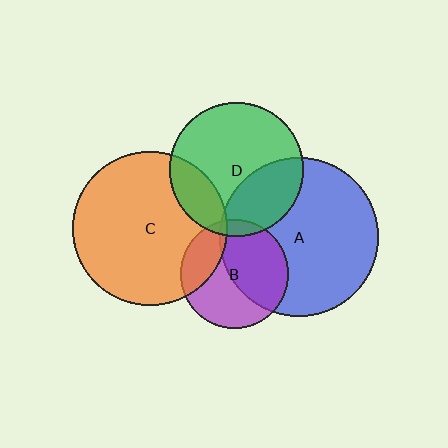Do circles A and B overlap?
Yes.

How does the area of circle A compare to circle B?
Approximately 2.2 times.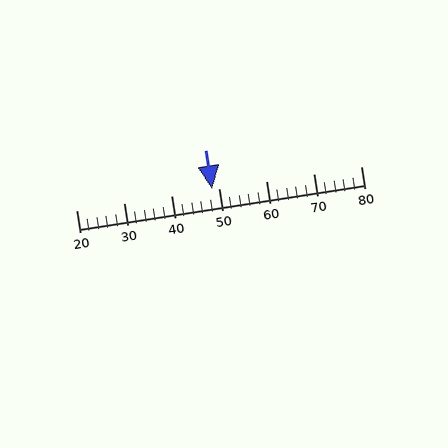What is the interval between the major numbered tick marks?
The major tick marks are spaced 10 units apart.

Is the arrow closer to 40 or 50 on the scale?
The arrow is closer to 50.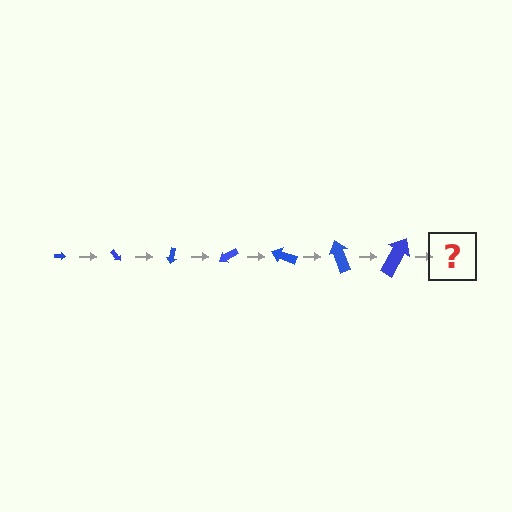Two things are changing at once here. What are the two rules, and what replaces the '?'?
The two rules are that the arrow grows larger each step and it rotates 50 degrees each step. The '?' should be an arrow, larger than the previous one and rotated 350 degrees from the start.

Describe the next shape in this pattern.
It should be an arrow, larger than the previous one and rotated 350 degrees from the start.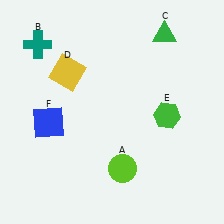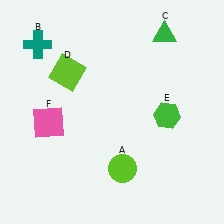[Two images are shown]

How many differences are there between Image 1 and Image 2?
There are 2 differences between the two images.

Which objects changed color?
D changed from yellow to lime. F changed from blue to pink.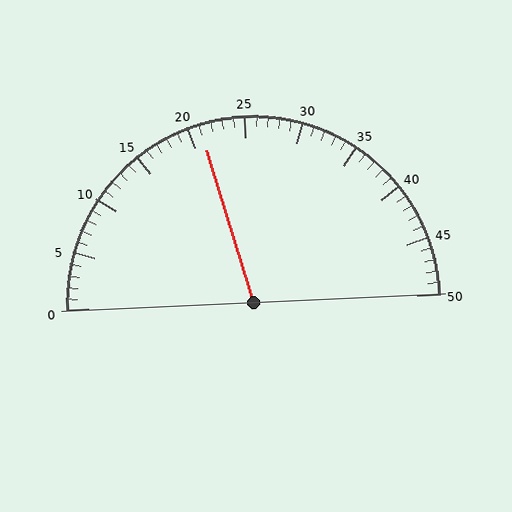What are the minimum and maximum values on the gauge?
The gauge ranges from 0 to 50.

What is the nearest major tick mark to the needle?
The nearest major tick mark is 20.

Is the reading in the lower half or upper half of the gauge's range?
The reading is in the lower half of the range (0 to 50).